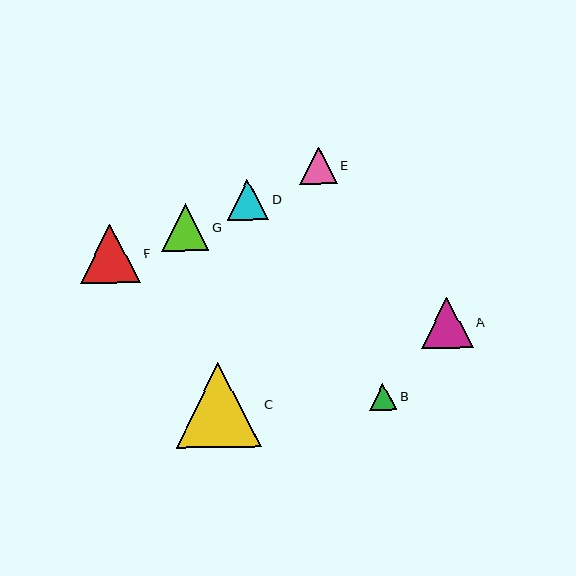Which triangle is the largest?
Triangle C is the largest with a size of approximately 85 pixels.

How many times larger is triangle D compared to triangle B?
Triangle D is approximately 1.5 times the size of triangle B.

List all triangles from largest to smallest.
From largest to smallest: C, F, A, G, D, E, B.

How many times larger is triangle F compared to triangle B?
Triangle F is approximately 2.2 times the size of triangle B.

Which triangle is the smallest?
Triangle B is the smallest with a size of approximately 27 pixels.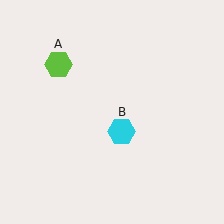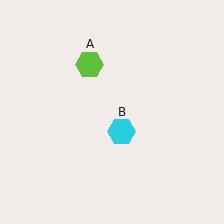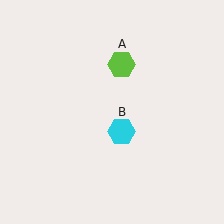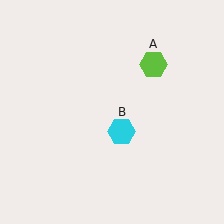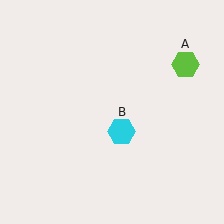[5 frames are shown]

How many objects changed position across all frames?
1 object changed position: lime hexagon (object A).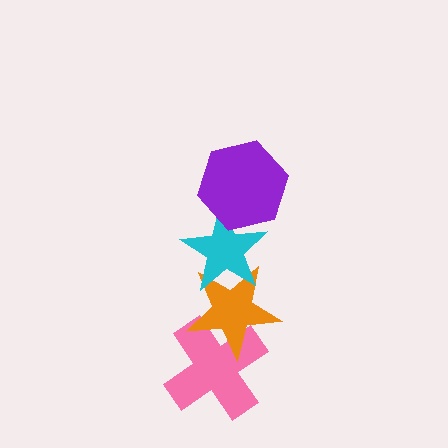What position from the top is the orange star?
The orange star is 3rd from the top.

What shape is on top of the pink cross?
The orange star is on top of the pink cross.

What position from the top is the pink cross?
The pink cross is 4th from the top.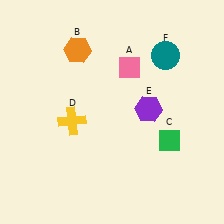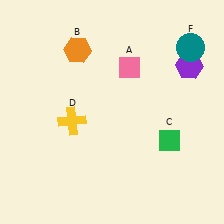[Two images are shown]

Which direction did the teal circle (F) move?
The teal circle (F) moved right.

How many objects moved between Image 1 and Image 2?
2 objects moved between the two images.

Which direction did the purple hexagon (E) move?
The purple hexagon (E) moved up.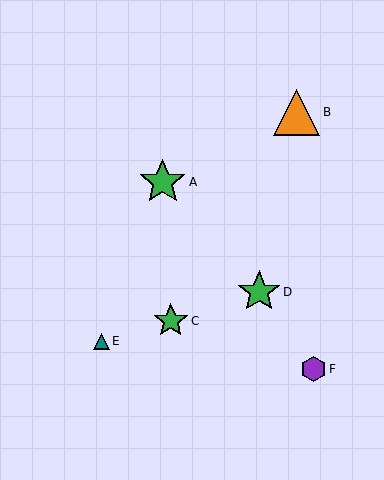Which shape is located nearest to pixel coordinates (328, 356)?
The purple hexagon (labeled F) at (313, 369) is nearest to that location.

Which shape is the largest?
The orange triangle (labeled B) is the largest.